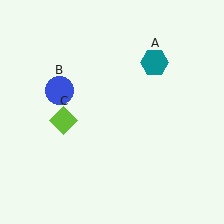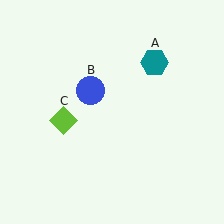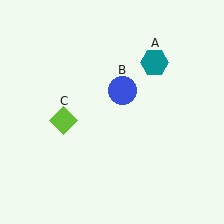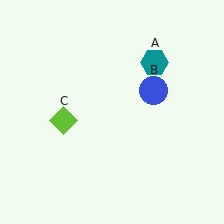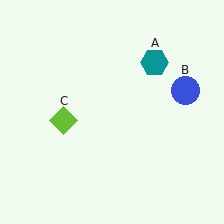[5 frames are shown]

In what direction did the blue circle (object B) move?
The blue circle (object B) moved right.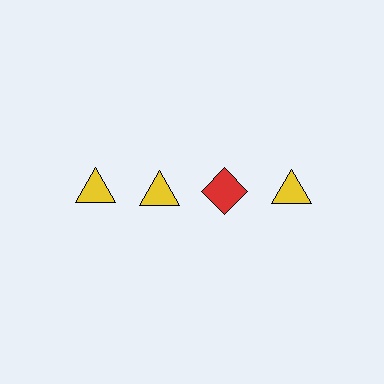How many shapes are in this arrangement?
There are 4 shapes arranged in a grid pattern.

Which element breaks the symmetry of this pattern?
The red diamond in the top row, center column breaks the symmetry. All other shapes are yellow triangles.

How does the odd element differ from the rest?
It differs in both color (red instead of yellow) and shape (diamond instead of triangle).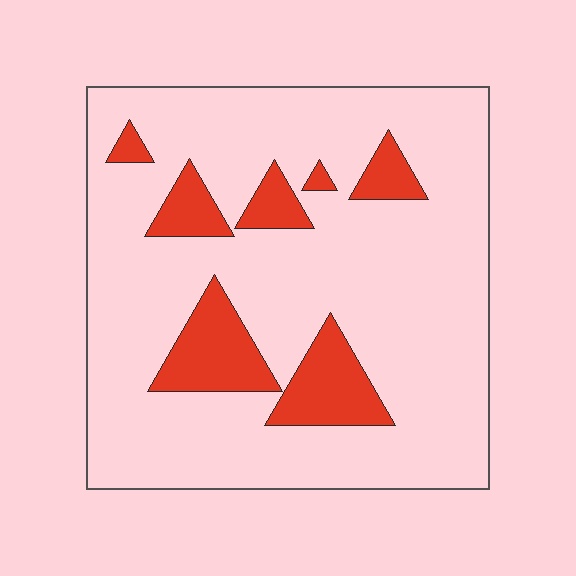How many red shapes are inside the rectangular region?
7.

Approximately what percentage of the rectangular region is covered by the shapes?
Approximately 15%.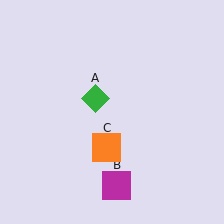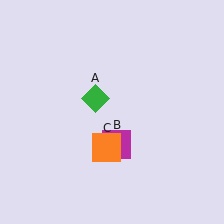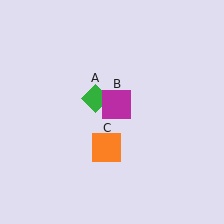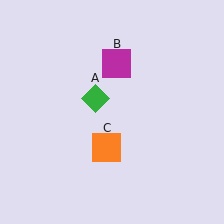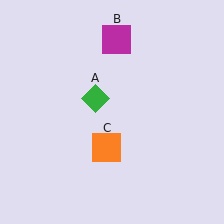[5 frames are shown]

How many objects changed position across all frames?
1 object changed position: magenta square (object B).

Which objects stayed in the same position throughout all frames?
Green diamond (object A) and orange square (object C) remained stationary.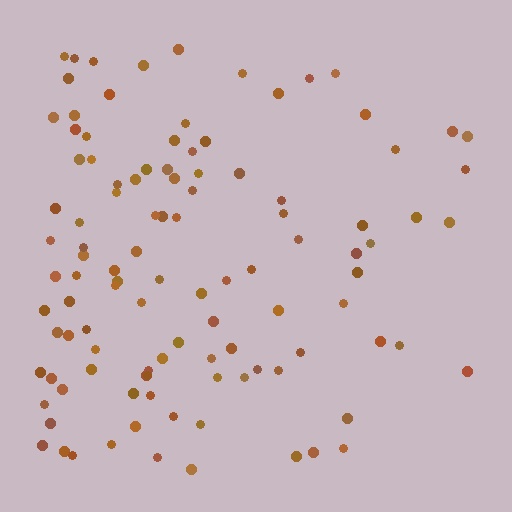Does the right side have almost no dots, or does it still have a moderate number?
Still a moderate number, just noticeably fewer than the left.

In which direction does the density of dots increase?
From right to left, with the left side densest.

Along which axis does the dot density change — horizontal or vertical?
Horizontal.